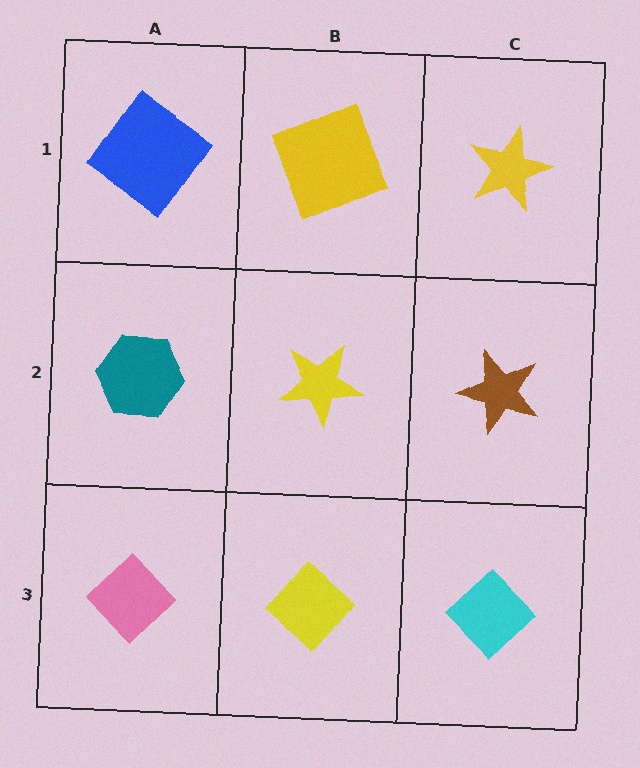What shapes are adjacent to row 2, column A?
A blue diamond (row 1, column A), a pink diamond (row 3, column A), a yellow star (row 2, column B).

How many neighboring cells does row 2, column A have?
3.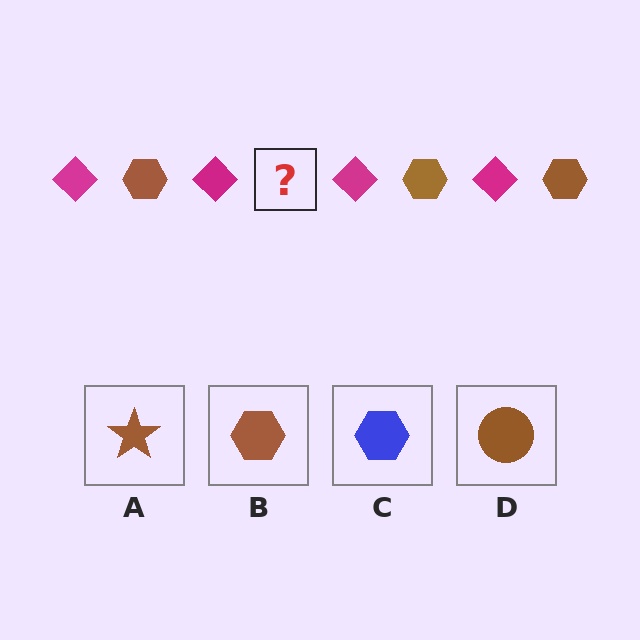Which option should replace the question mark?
Option B.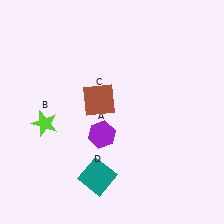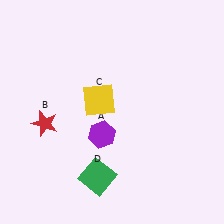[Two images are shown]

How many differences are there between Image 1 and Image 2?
There are 3 differences between the two images.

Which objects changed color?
B changed from lime to red. C changed from brown to yellow. D changed from teal to green.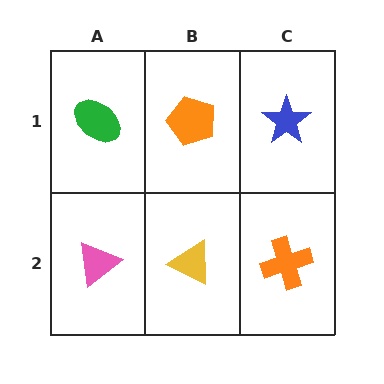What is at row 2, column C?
An orange cross.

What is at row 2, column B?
A yellow triangle.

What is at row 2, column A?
A pink triangle.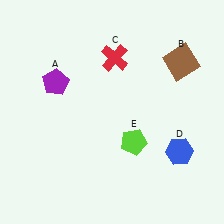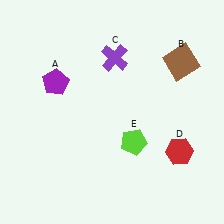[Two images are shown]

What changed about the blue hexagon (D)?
In Image 1, D is blue. In Image 2, it changed to red.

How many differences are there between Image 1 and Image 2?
There are 2 differences between the two images.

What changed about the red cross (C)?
In Image 1, C is red. In Image 2, it changed to purple.